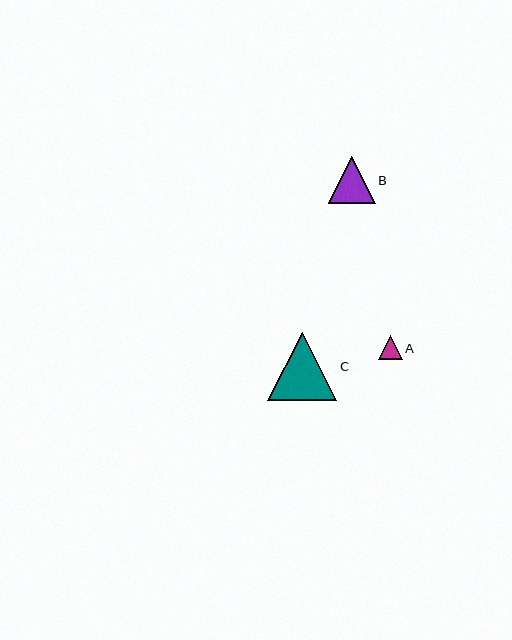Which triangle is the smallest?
Triangle A is the smallest with a size of approximately 24 pixels.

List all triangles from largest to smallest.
From largest to smallest: C, B, A.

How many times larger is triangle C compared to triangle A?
Triangle C is approximately 2.9 times the size of triangle A.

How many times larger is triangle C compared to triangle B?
Triangle C is approximately 1.5 times the size of triangle B.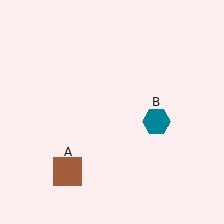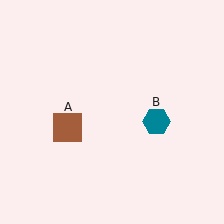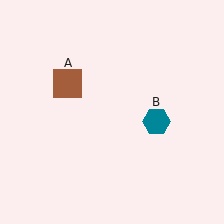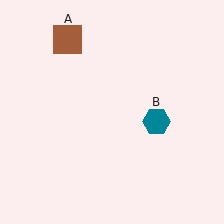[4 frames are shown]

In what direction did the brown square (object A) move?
The brown square (object A) moved up.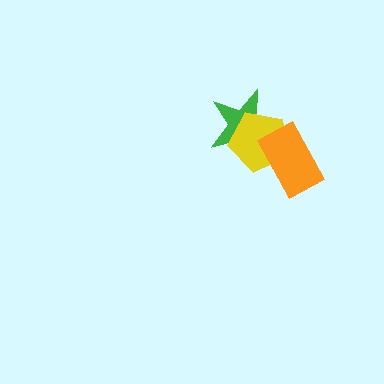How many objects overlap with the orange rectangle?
2 objects overlap with the orange rectangle.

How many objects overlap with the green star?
2 objects overlap with the green star.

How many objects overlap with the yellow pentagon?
2 objects overlap with the yellow pentagon.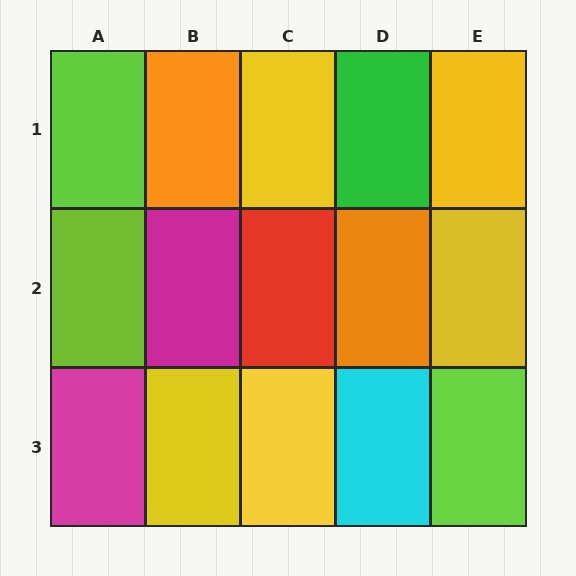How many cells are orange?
2 cells are orange.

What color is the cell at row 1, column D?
Green.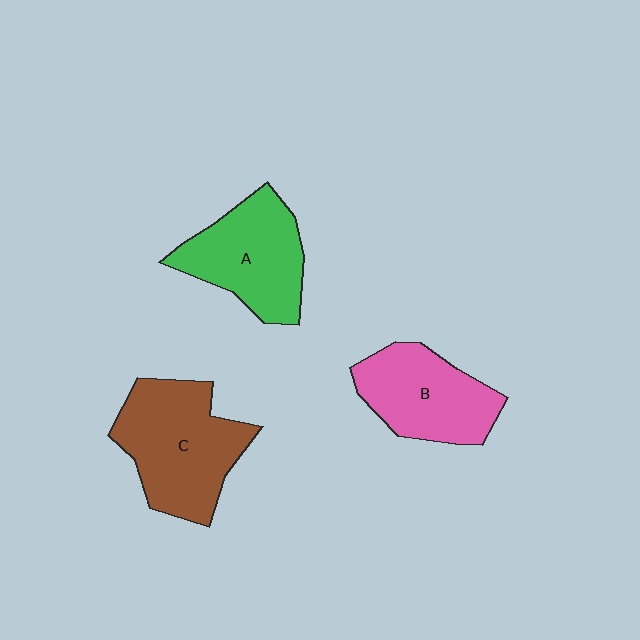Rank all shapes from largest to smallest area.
From largest to smallest: C (brown), A (green), B (pink).